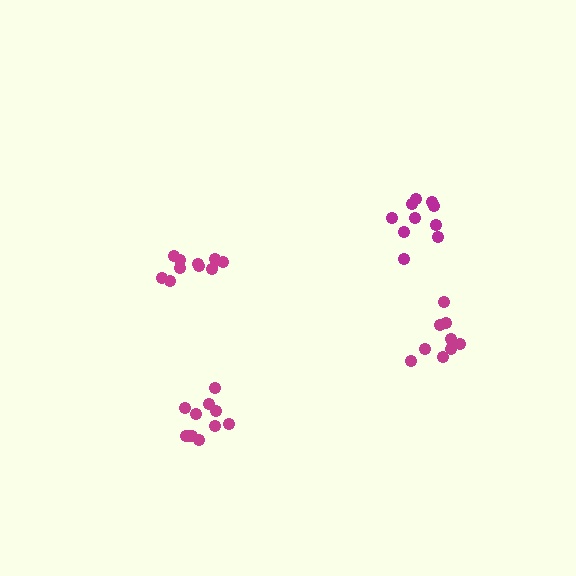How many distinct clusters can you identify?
There are 4 distinct clusters.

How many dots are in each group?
Group 1: 11 dots, Group 2: 9 dots, Group 3: 11 dots, Group 4: 10 dots (41 total).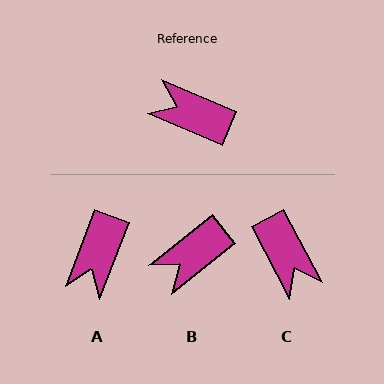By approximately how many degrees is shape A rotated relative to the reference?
Approximately 91 degrees counter-clockwise.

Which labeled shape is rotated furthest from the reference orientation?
C, about 140 degrees away.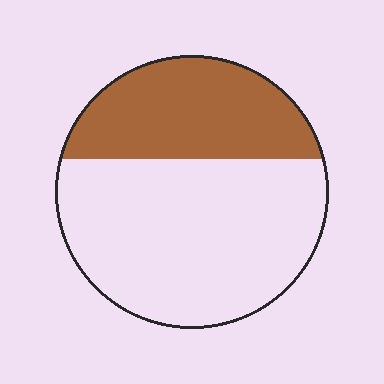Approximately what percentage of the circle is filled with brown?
Approximately 35%.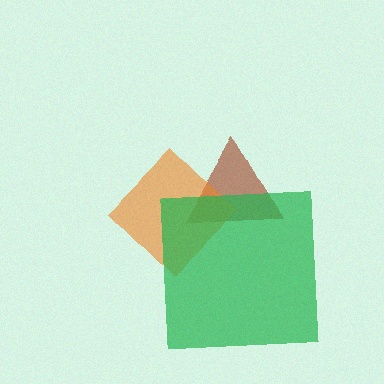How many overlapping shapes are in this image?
There are 3 overlapping shapes in the image.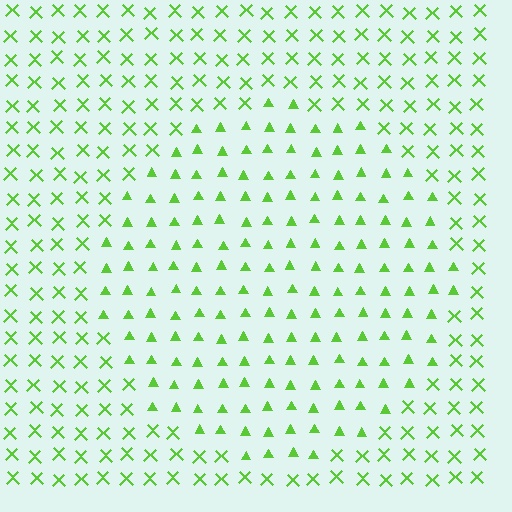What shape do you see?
I see a circle.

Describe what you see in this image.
The image is filled with small lime elements arranged in a uniform grid. A circle-shaped region contains triangles, while the surrounding area contains X marks. The boundary is defined purely by the change in element shape.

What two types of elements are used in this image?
The image uses triangles inside the circle region and X marks outside it.